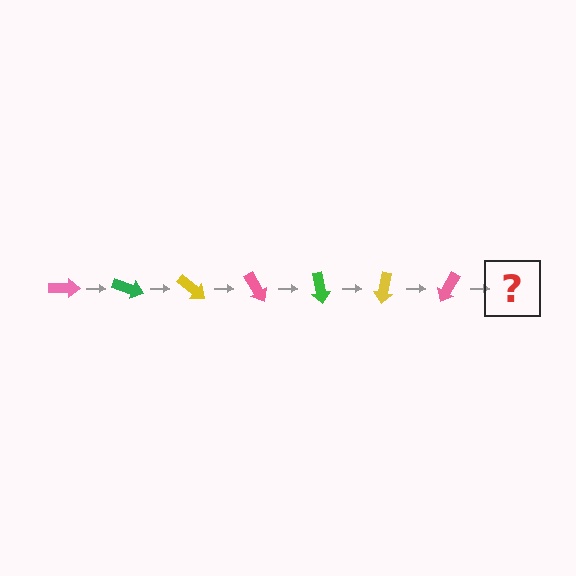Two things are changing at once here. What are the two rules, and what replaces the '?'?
The two rules are that it rotates 20 degrees each step and the color cycles through pink, green, and yellow. The '?' should be a green arrow, rotated 140 degrees from the start.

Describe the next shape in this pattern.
It should be a green arrow, rotated 140 degrees from the start.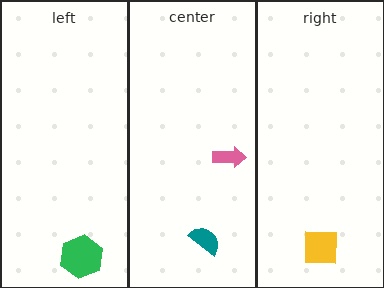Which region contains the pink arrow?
The center region.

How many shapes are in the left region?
1.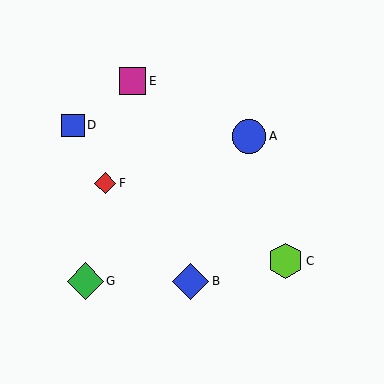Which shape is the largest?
The green diamond (labeled G) is the largest.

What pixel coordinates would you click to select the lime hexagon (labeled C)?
Click at (285, 261) to select the lime hexagon C.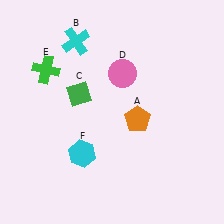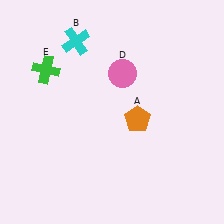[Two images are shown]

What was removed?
The cyan hexagon (F), the green diamond (C) were removed in Image 2.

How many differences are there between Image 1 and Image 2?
There are 2 differences between the two images.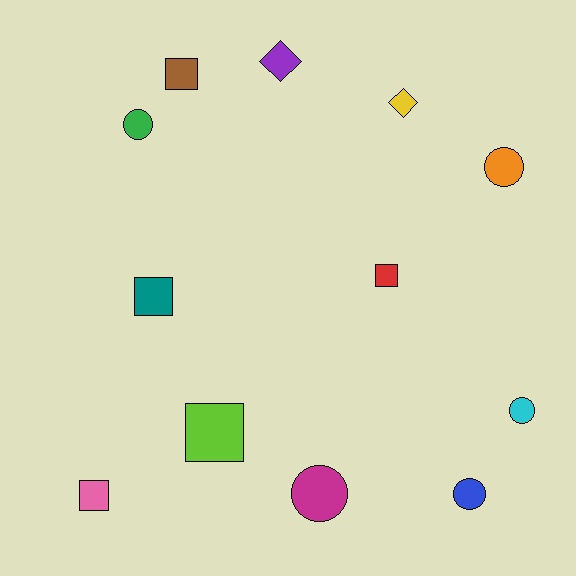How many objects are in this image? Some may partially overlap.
There are 12 objects.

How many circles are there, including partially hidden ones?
There are 5 circles.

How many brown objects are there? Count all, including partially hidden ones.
There is 1 brown object.